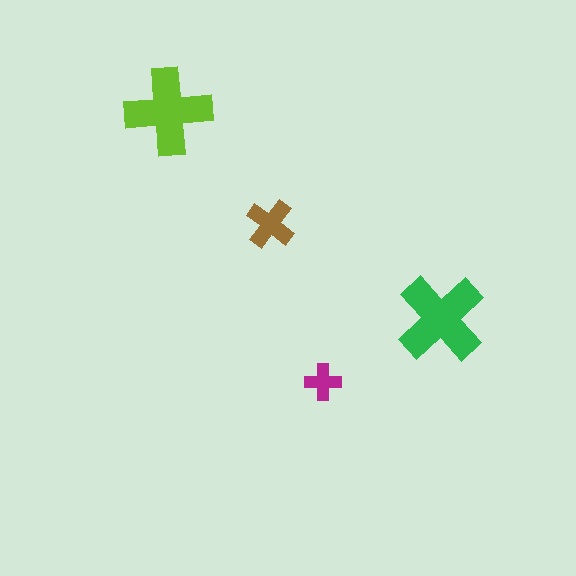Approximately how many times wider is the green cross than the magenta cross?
About 2.5 times wider.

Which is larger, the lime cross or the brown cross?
The lime one.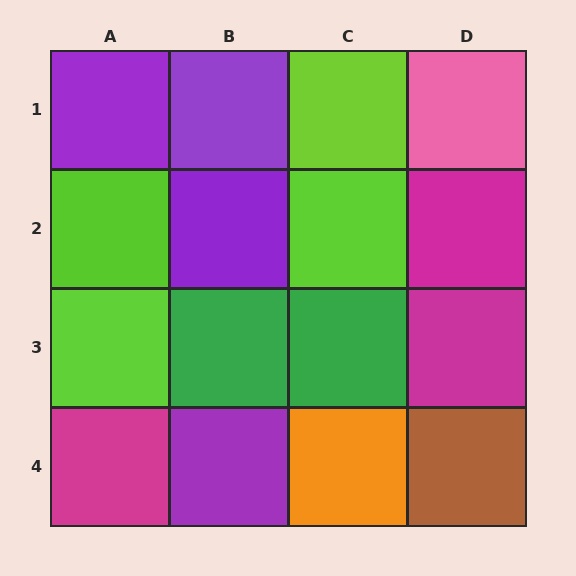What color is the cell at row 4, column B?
Purple.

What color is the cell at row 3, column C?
Green.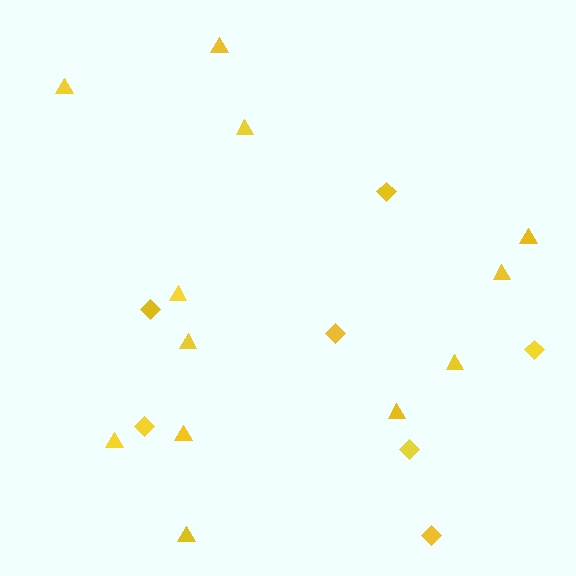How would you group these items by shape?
There are 2 groups: one group of diamonds (7) and one group of triangles (12).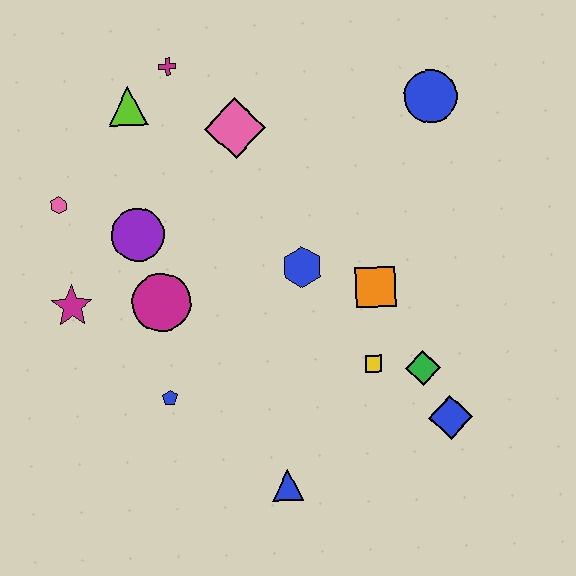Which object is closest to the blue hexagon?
The orange square is closest to the blue hexagon.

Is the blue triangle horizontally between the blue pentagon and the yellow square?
Yes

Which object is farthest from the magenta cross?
The blue diamond is farthest from the magenta cross.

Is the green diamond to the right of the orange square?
Yes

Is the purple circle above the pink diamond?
No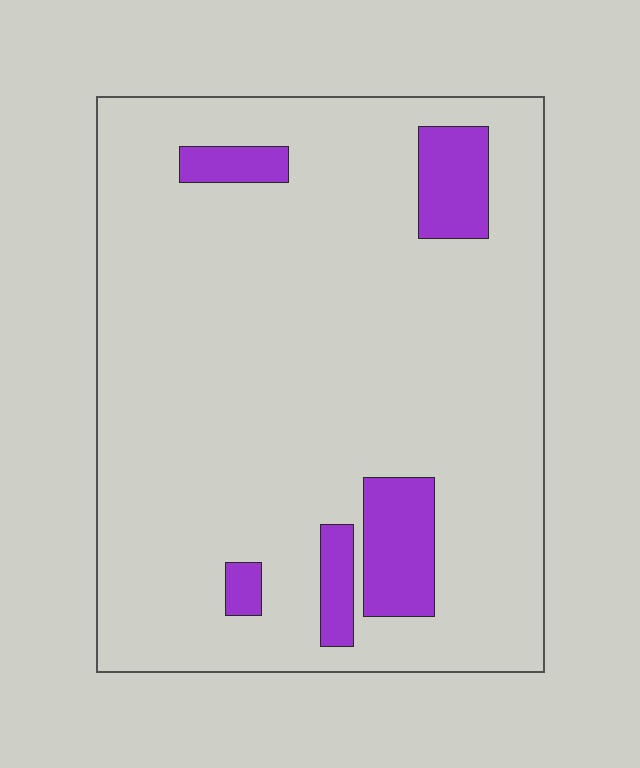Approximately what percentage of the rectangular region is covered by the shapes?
Approximately 10%.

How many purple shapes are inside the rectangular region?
5.